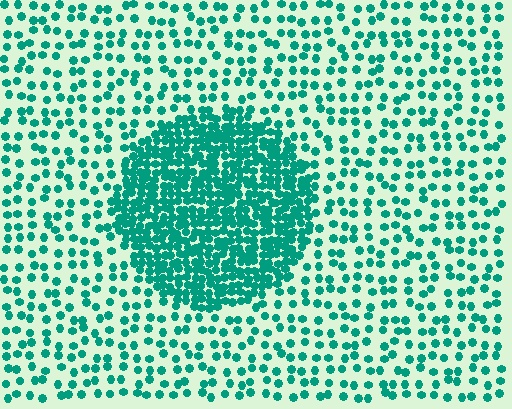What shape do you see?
I see a circle.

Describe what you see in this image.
The image contains small teal elements arranged at two different densities. A circle-shaped region is visible where the elements are more densely packed than the surrounding area.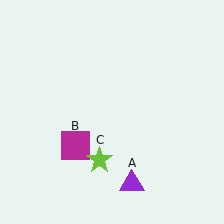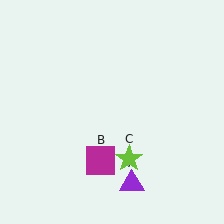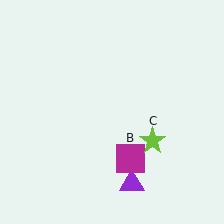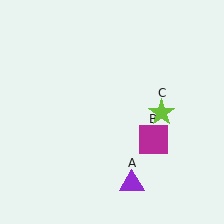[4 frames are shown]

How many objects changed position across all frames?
2 objects changed position: magenta square (object B), lime star (object C).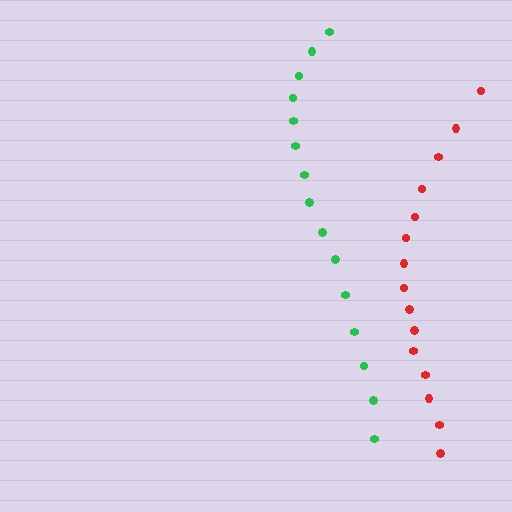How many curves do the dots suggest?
There are 2 distinct paths.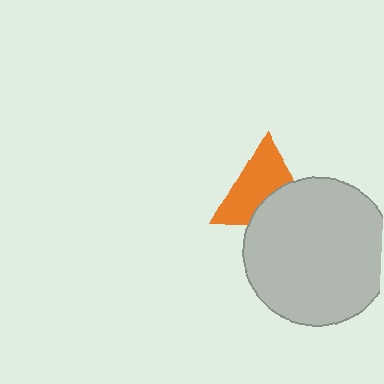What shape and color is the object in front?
The object in front is a light gray circle.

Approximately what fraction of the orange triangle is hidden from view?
Roughly 38% of the orange triangle is hidden behind the light gray circle.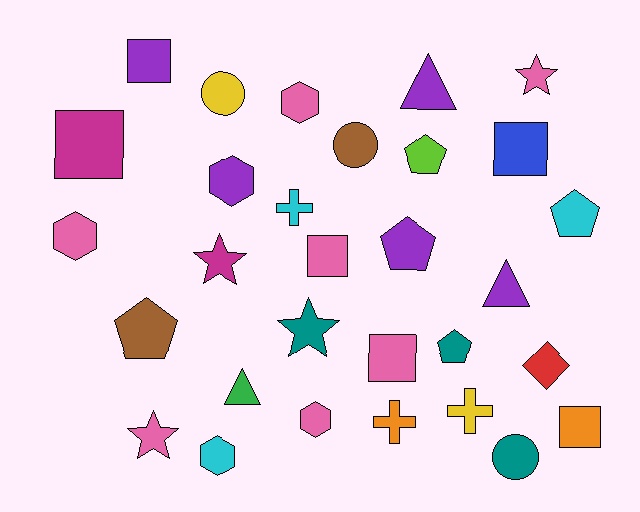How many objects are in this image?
There are 30 objects.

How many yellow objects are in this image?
There are 2 yellow objects.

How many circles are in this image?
There are 3 circles.